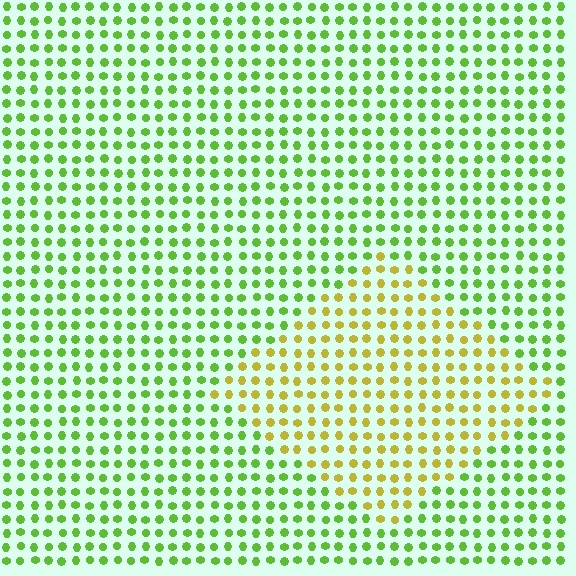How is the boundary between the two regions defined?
The boundary is defined purely by a slight shift in hue (about 45 degrees). Spacing, size, and orientation are identical on both sides.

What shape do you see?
I see a diamond.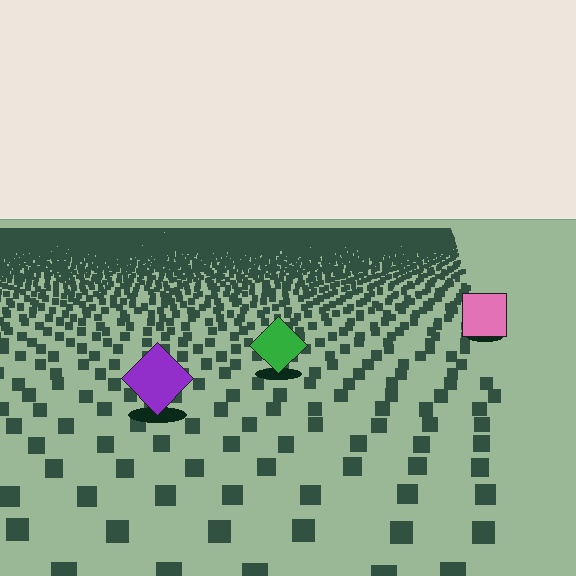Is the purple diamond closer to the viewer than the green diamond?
Yes. The purple diamond is closer — you can tell from the texture gradient: the ground texture is coarser near it.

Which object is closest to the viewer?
The purple diamond is closest. The texture marks near it are larger and more spread out.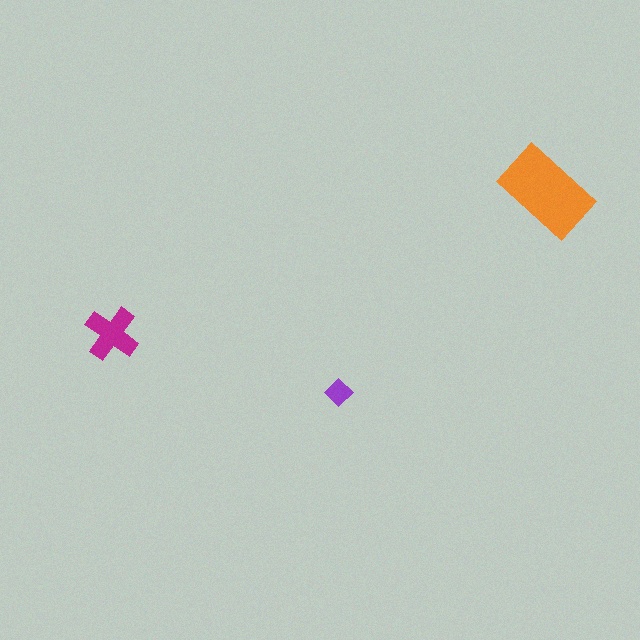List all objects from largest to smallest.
The orange rectangle, the magenta cross, the purple diamond.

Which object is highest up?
The orange rectangle is topmost.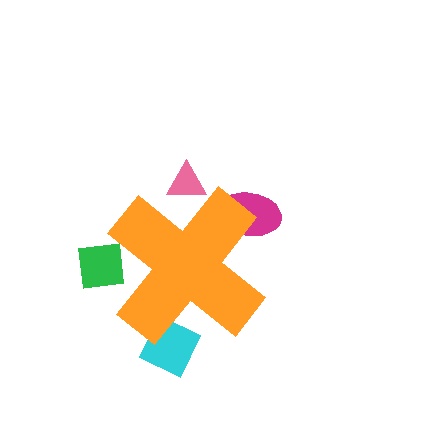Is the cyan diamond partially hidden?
Yes, the cyan diamond is partially hidden behind the orange cross.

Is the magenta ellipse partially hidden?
Yes, the magenta ellipse is partially hidden behind the orange cross.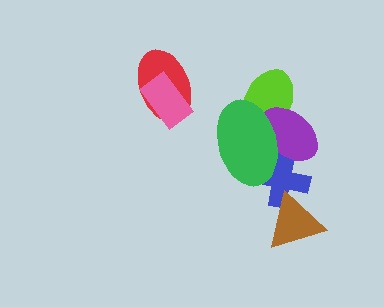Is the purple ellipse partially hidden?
Yes, it is partially covered by another shape.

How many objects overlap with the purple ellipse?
3 objects overlap with the purple ellipse.